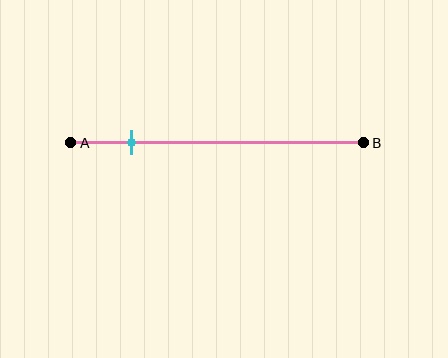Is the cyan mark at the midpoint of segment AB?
No, the mark is at about 20% from A, not at the 50% midpoint.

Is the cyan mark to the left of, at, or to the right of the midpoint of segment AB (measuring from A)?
The cyan mark is to the left of the midpoint of segment AB.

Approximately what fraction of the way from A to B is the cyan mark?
The cyan mark is approximately 20% of the way from A to B.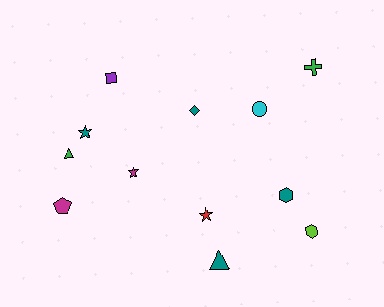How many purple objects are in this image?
There is 1 purple object.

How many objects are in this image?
There are 12 objects.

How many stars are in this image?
There are 3 stars.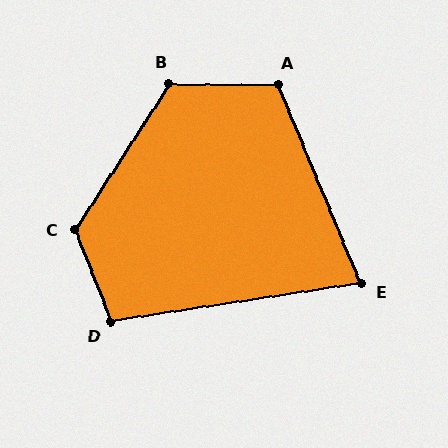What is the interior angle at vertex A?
Approximately 113 degrees (obtuse).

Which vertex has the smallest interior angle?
E, at approximately 76 degrees.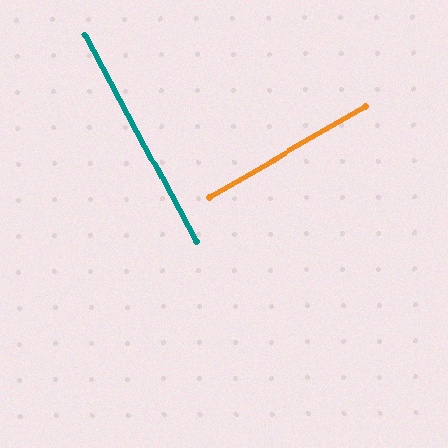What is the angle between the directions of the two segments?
Approximately 88 degrees.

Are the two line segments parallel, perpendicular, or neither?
Perpendicular — they meet at approximately 88°.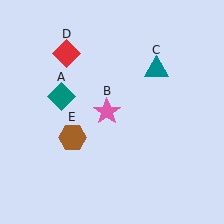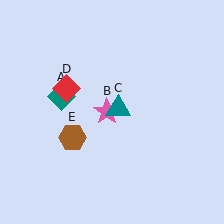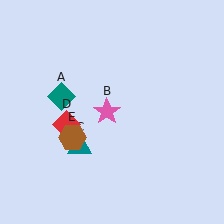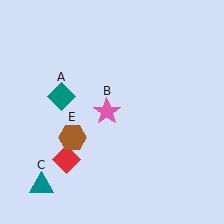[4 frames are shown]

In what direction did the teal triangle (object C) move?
The teal triangle (object C) moved down and to the left.